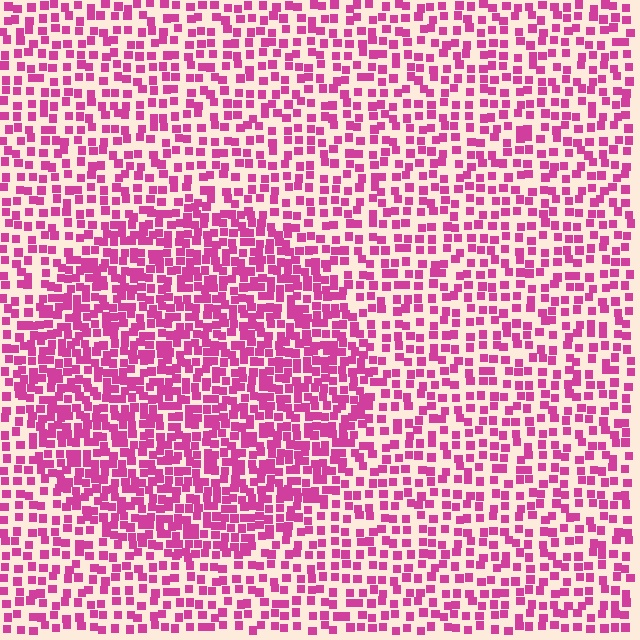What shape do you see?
I see a circle.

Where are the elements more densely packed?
The elements are more densely packed inside the circle boundary.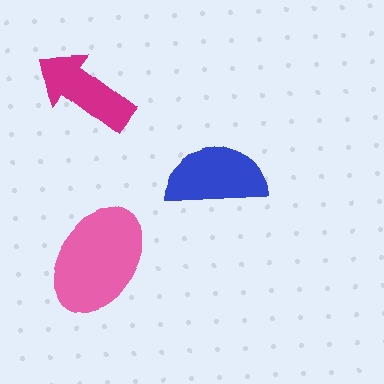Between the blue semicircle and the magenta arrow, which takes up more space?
The blue semicircle.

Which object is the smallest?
The magenta arrow.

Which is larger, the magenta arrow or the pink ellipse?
The pink ellipse.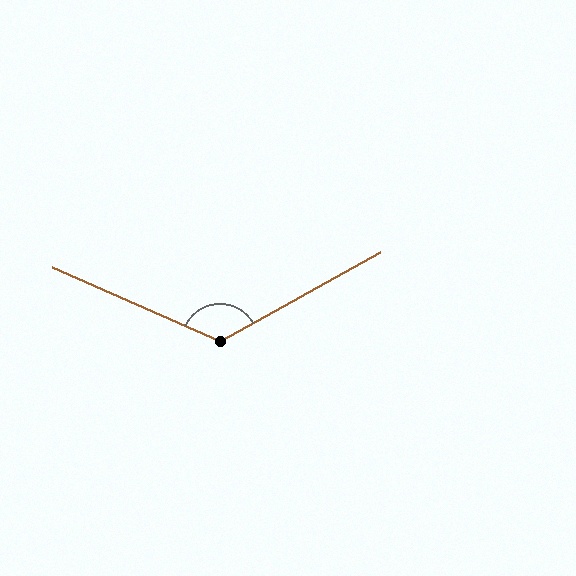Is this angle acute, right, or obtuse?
It is obtuse.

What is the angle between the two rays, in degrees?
Approximately 127 degrees.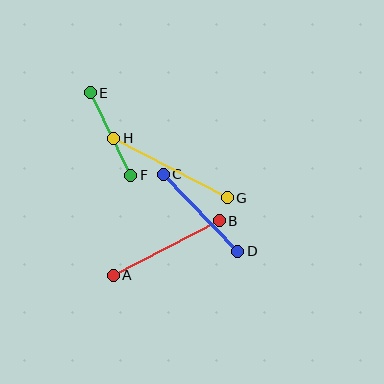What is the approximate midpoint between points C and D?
The midpoint is at approximately (200, 213) pixels.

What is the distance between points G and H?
The distance is approximately 129 pixels.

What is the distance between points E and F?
The distance is approximately 92 pixels.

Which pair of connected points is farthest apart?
Points G and H are farthest apart.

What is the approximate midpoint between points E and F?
The midpoint is at approximately (110, 134) pixels.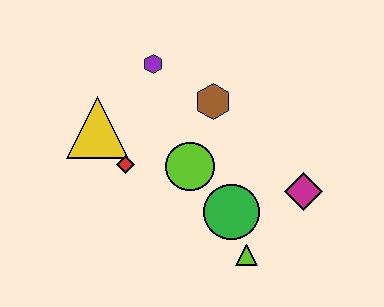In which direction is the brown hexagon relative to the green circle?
The brown hexagon is above the green circle.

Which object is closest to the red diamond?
The yellow triangle is closest to the red diamond.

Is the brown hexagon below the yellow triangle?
No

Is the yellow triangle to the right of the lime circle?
No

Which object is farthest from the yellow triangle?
The magenta diamond is farthest from the yellow triangle.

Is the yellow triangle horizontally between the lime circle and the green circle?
No